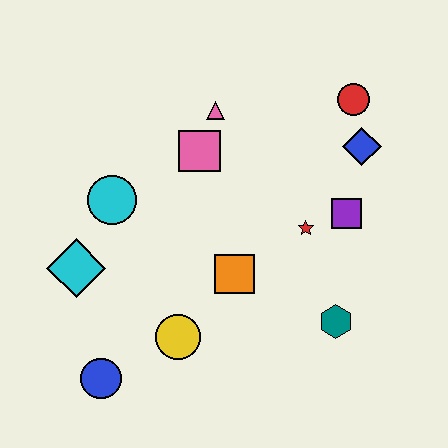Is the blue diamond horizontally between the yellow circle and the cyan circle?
No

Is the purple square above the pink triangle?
No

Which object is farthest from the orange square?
The red circle is farthest from the orange square.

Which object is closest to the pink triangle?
The pink square is closest to the pink triangle.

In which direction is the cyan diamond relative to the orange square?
The cyan diamond is to the left of the orange square.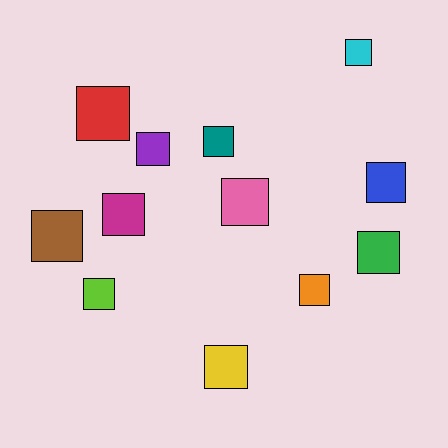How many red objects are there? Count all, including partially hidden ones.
There is 1 red object.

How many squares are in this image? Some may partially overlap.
There are 12 squares.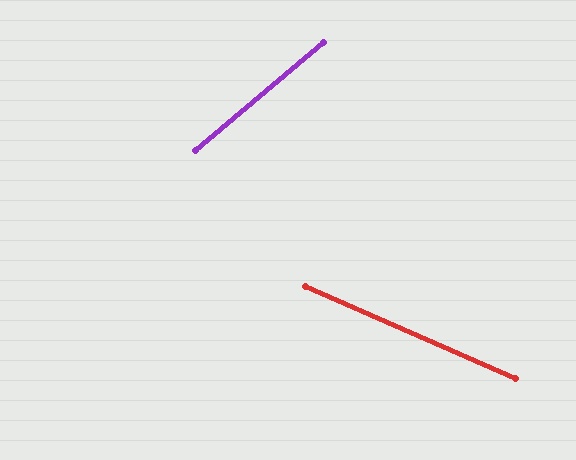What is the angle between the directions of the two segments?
Approximately 64 degrees.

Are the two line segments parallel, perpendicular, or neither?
Neither parallel nor perpendicular — they differ by about 64°.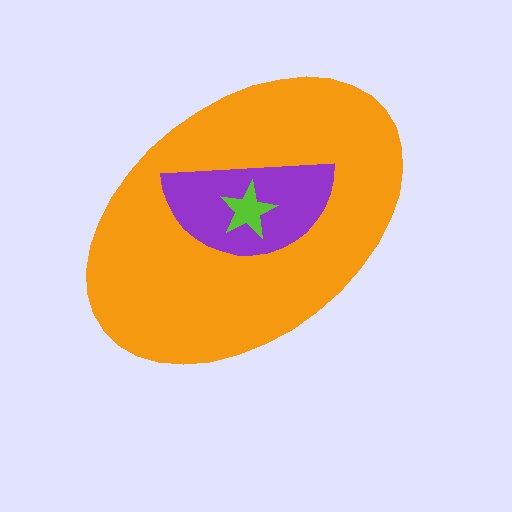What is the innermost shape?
The lime star.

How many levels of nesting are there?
3.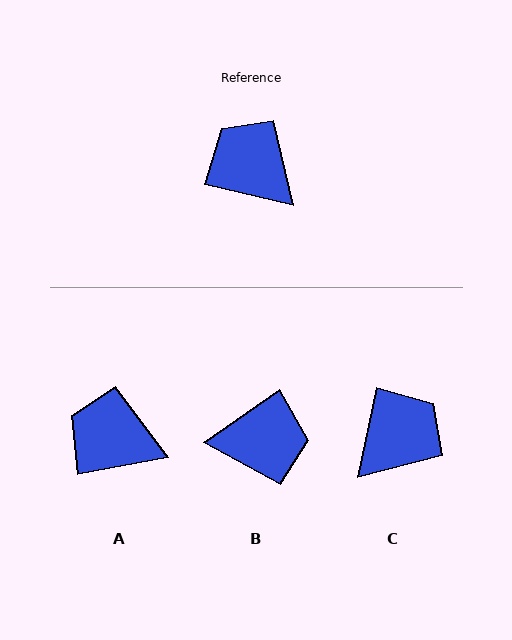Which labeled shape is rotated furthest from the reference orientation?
B, about 132 degrees away.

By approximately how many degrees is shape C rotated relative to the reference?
Approximately 89 degrees clockwise.